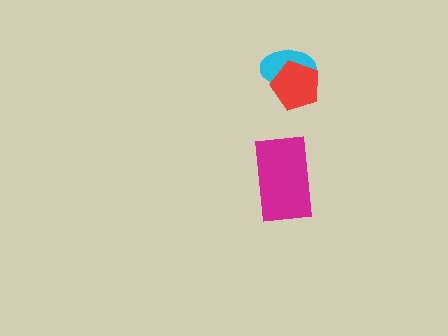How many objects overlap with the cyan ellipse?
1 object overlaps with the cyan ellipse.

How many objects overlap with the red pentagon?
1 object overlaps with the red pentagon.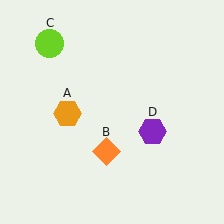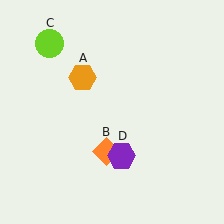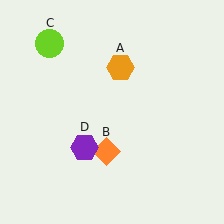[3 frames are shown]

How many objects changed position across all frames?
2 objects changed position: orange hexagon (object A), purple hexagon (object D).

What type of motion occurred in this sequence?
The orange hexagon (object A), purple hexagon (object D) rotated clockwise around the center of the scene.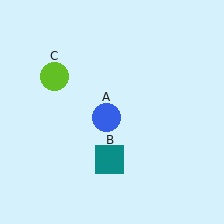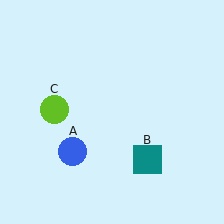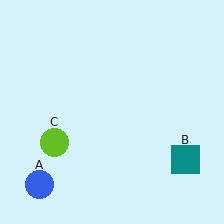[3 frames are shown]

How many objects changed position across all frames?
3 objects changed position: blue circle (object A), teal square (object B), lime circle (object C).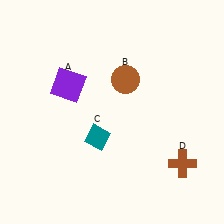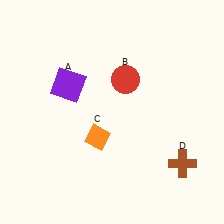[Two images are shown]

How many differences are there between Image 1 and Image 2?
There are 2 differences between the two images.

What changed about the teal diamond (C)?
In Image 1, C is teal. In Image 2, it changed to orange.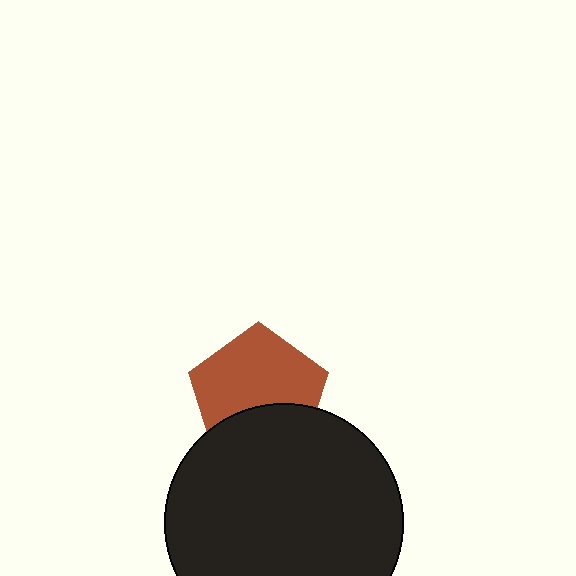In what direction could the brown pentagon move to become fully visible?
The brown pentagon could move up. That would shift it out from behind the black circle entirely.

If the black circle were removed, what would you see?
You would see the complete brown pentagon.